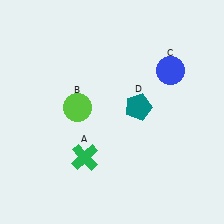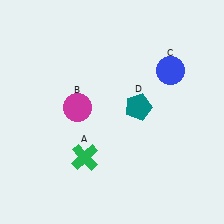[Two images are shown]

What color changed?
The circle (B) changed from lime in Image 1 to magenta in Image 2.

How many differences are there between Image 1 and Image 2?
There is 1 difference between the two images.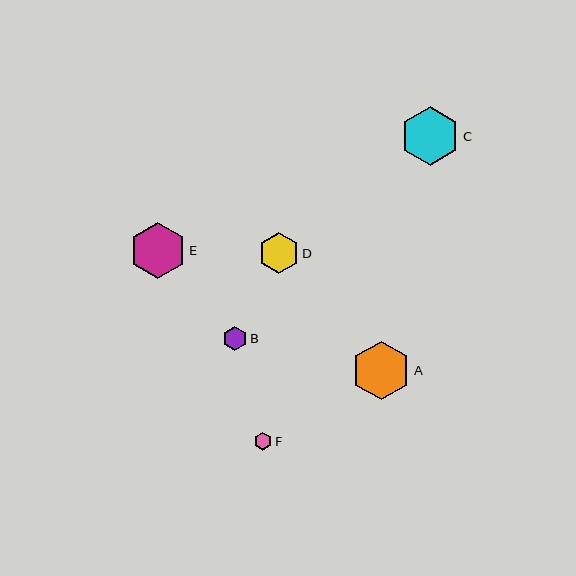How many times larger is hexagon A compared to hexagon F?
Hexagon A is approximately 3.3 times the size of hexagon F.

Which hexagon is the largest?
Hexagon C is the largest with a size of approximately 59 pixels.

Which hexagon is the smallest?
Hexagon F is the smallest with a size of approximately 18 pixels.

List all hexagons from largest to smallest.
From largest to smallest: C, A, E, D, B, F.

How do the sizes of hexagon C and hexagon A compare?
Hexagon C and hexagon A are approximately the same size.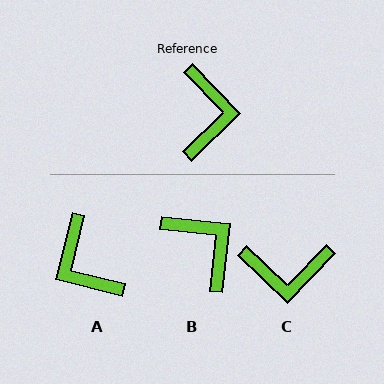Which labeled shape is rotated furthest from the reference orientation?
A, about 148 degrees away.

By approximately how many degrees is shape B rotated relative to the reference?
Approximately 40 degrees counter-clockwise.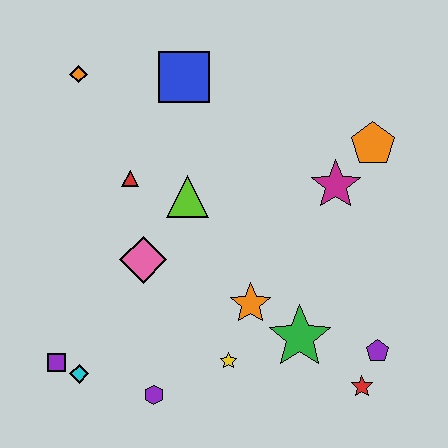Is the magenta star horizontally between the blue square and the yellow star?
No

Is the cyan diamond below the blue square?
Yes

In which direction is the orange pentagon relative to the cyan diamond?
The orange pentagon is to the right of the cyan diamond.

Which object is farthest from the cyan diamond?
The orange pentagon is farthest from the cyan diamond.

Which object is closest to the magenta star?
The orange pentagon is closest to the magenta star.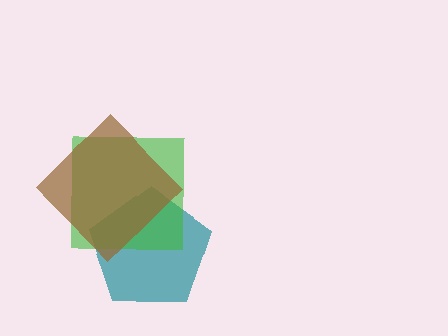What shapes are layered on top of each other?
The layered shapes are: a teal pentagon, a green square, a brown diamond.